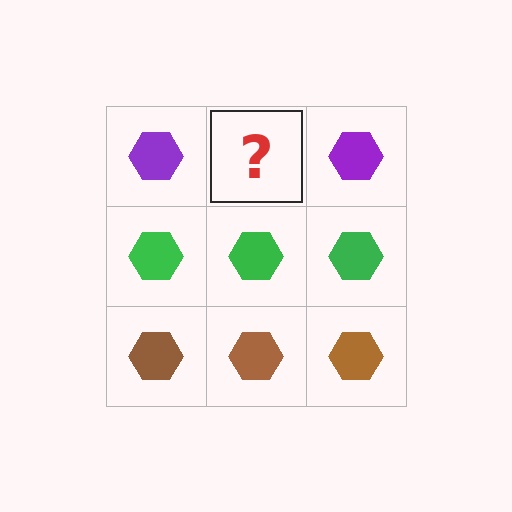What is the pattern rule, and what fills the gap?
The rule is that each row has a consistent color. The gap should be filled with a purple hexagon.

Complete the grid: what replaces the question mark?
The question mark should be replaced with a purple hexagon.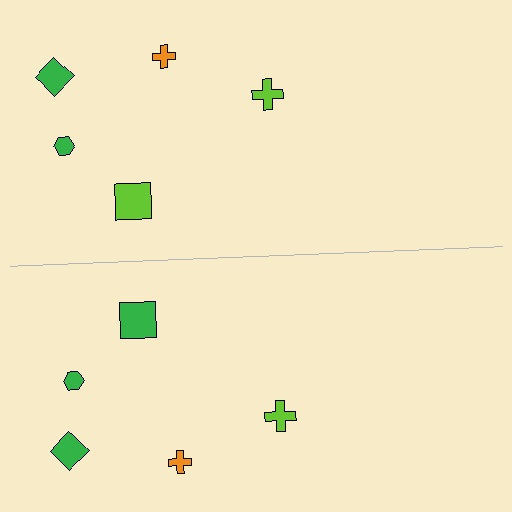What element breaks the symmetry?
The green square on the bottom side breaks the symmetry — its mirror counterpart is lime.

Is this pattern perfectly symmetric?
No, the pattern is not perfectly symmetric. The green square on the bottom side breaks the symmetry — its mirror counterpart is lime.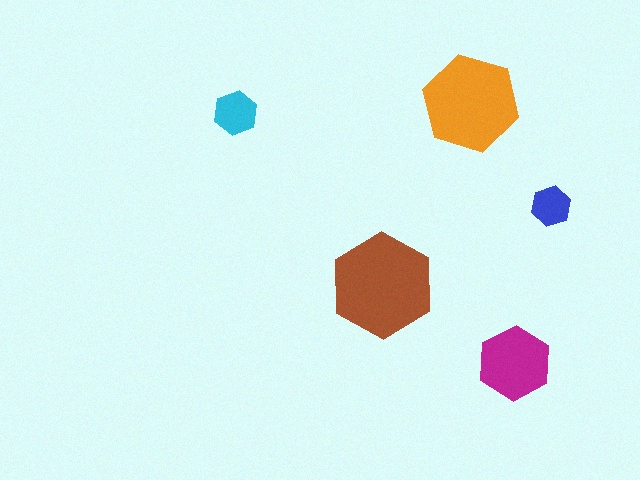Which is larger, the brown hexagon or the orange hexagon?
The brown one.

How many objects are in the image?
There are 5 objects in the image.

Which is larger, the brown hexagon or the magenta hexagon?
The brown one.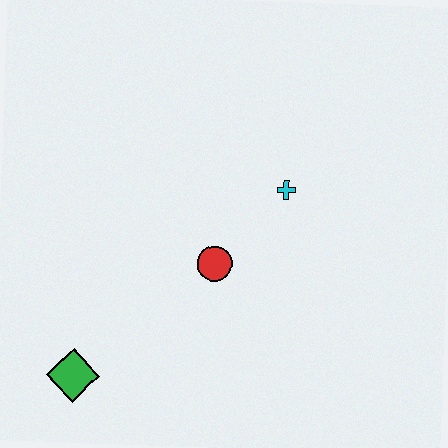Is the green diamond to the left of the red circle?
Yes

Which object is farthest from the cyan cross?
The green diamond is farthest from the cyan cross.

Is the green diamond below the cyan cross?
Yes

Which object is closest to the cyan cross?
The red circle is closest to the cyan cross.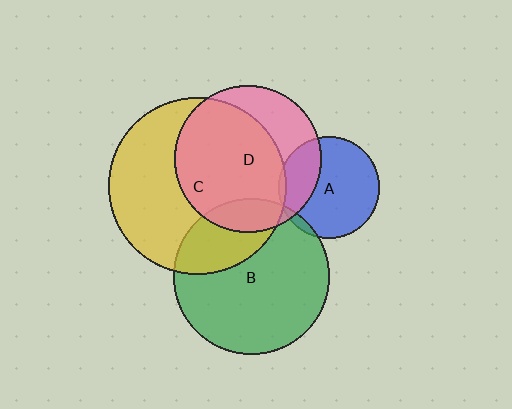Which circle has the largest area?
Circle C (yellow).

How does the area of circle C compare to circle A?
Approximately 3.1 times.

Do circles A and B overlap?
Yes.